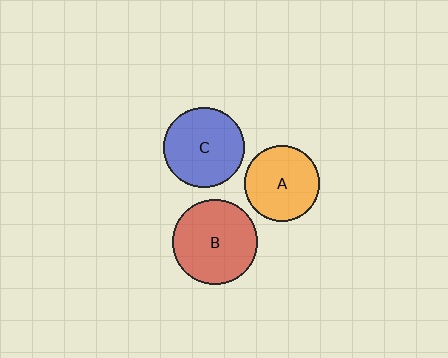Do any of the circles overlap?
No, none of the circles overlap.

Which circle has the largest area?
Circle B (red).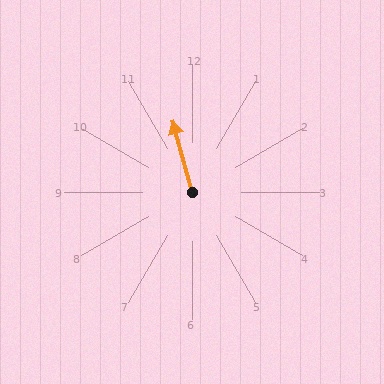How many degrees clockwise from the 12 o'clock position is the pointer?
Approximately 345 degrees.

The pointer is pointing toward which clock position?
Roughly 11 o'clock.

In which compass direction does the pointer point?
North.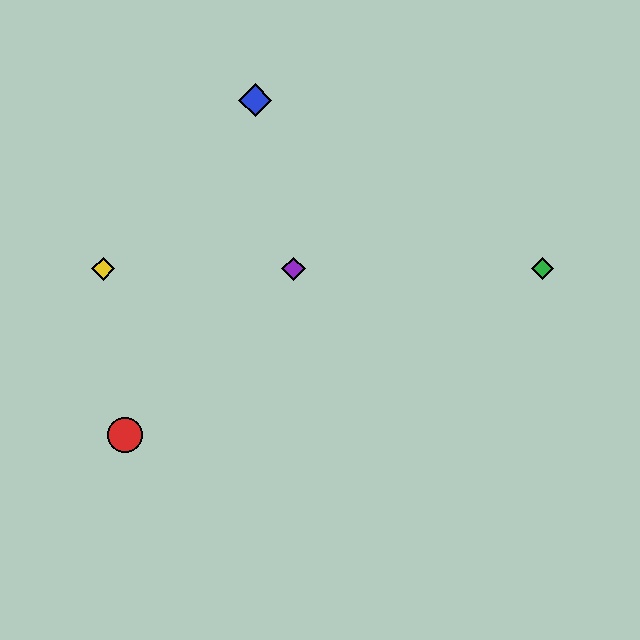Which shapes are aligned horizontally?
The green diamond, the yellow diamond, the purple diamond are aligned horizontally.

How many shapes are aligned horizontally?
3 shapes (the green diamond, the yellow diamond, the purple diamond) are aligned horizontally.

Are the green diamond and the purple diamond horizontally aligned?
Yes, both are at y≈269.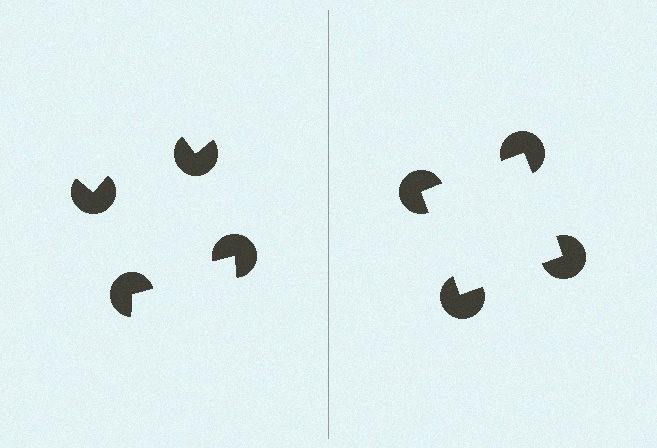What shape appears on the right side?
An illusory square.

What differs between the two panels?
The pac-man discs are positioned identically on both sides; only the wedge orientations differ. On the right they align to a square; on the left they are misaligned.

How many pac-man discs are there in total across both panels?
8 — 4 on each side.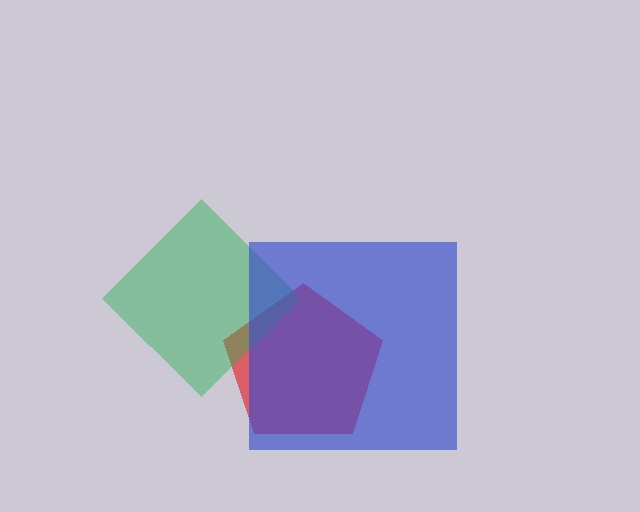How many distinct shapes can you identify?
There are 3 distinct shapes: a red pentagon, a green diamond, a blue square.